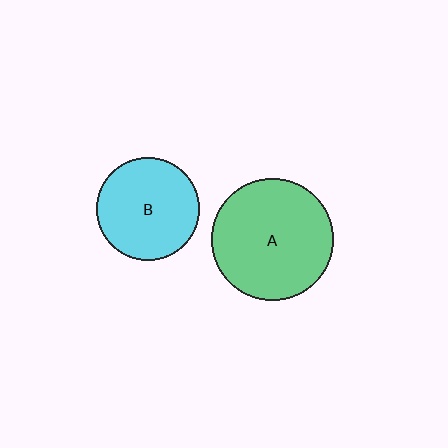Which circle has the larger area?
Circle A (green).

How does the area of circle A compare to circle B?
Approximately 1.4 times.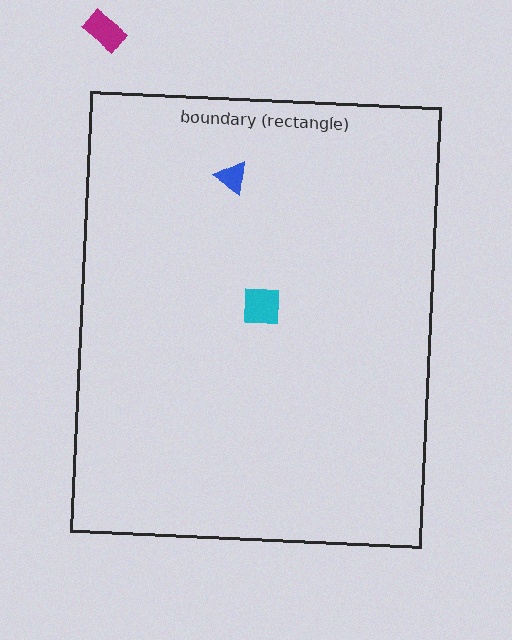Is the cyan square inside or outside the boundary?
Inside.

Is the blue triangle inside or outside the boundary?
Inside.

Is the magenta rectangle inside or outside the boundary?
Outside.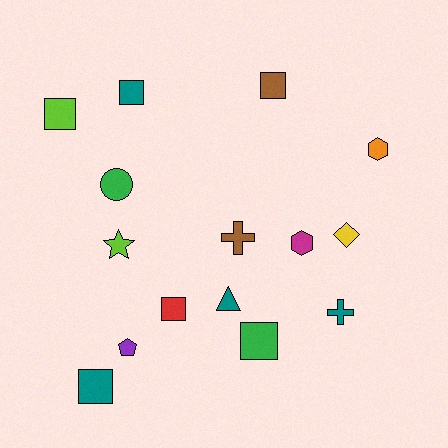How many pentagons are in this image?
There is 1 pentagon.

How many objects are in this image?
There are 15 objects.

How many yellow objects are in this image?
There is 1 yellow object.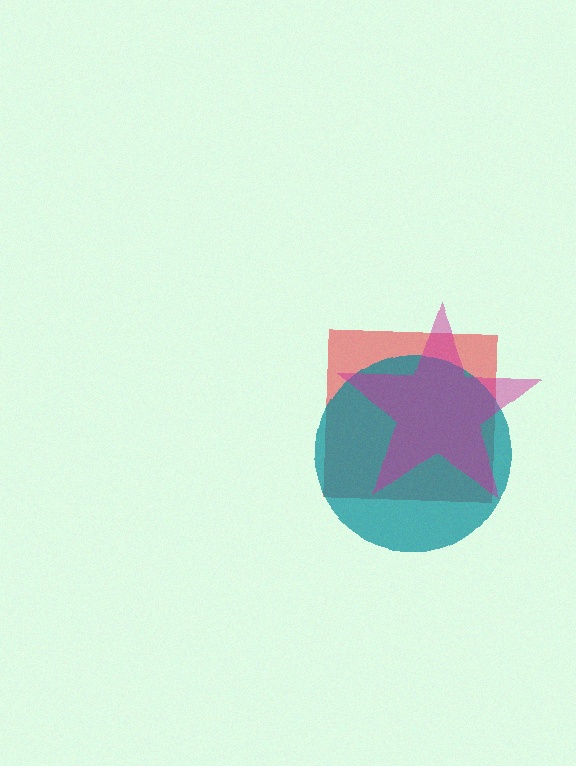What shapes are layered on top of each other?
The layered shapes are: a red square, a teal circle, a magenta star.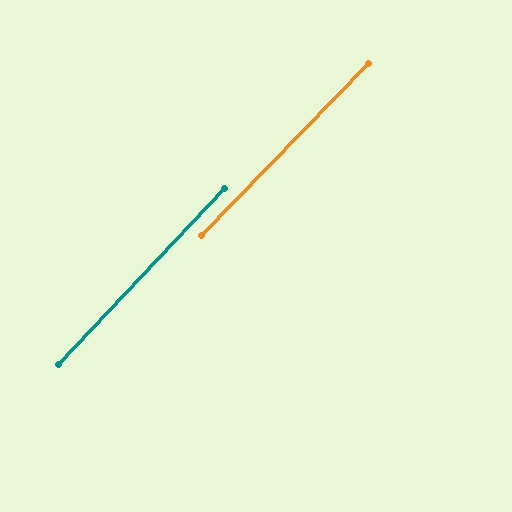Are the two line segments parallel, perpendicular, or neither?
Parallel — their directions differ by only 1.0°.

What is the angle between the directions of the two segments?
Approximately 1 degree.